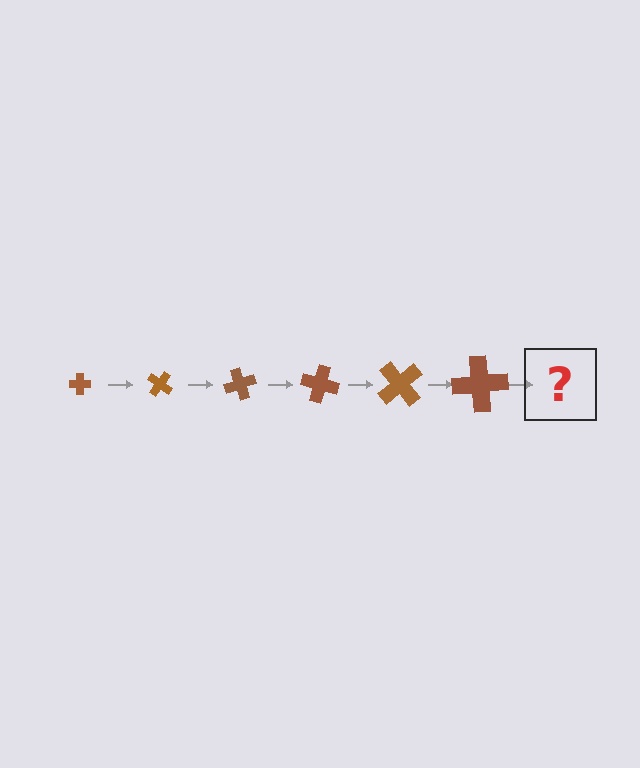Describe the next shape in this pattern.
It should be a cross, larger than the previous one and rotated 210 degrees from the start.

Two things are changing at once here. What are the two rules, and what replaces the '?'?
The two rules are that the cross grows larger each step and it rotates 35 degrees each step. The '?' should be a cross, larger than the previous one and rotated 210 degrees from the start.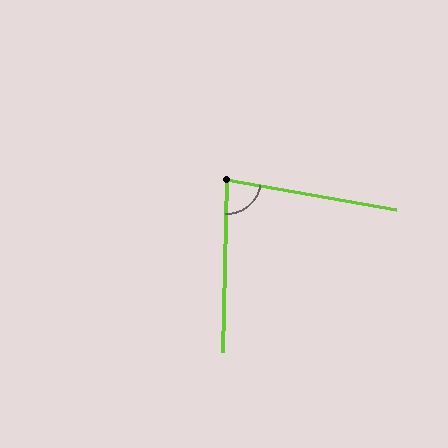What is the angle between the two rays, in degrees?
Approximately 81 degrees.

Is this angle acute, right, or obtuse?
It is acute.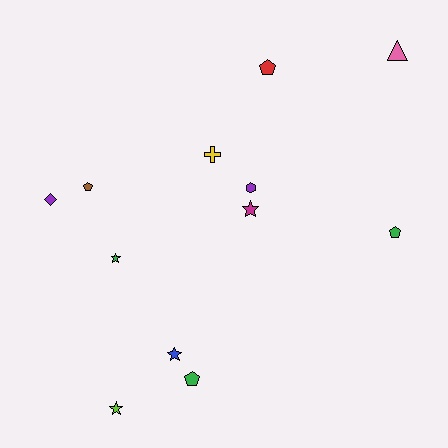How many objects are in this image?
There are 12 objects.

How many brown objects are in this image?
There is 1 brown object.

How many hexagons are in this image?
There is 1 hexagon.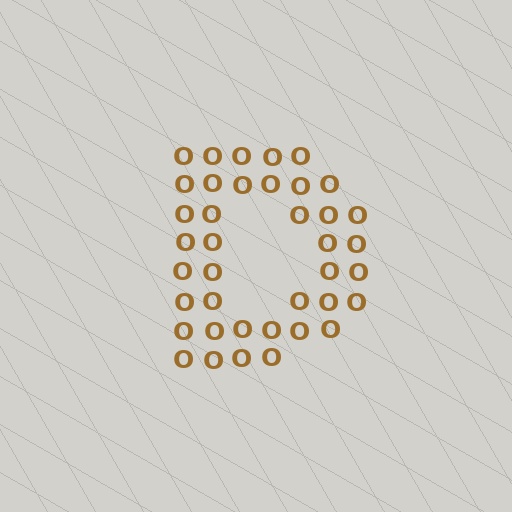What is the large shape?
The large shape is the letter D.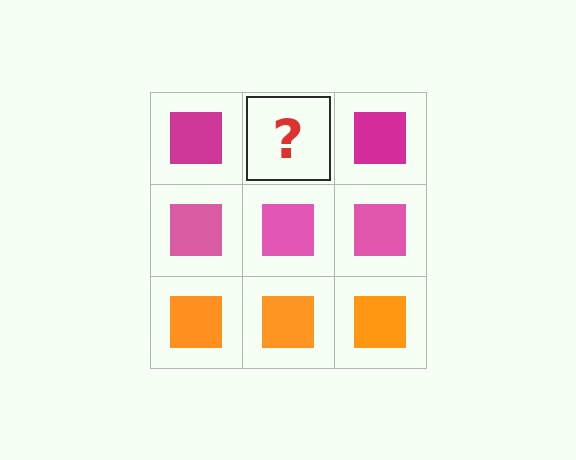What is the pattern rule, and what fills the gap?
The rule is that each row has a consistent color. The gap should be filled with a magenta square.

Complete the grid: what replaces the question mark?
The question mark should be replaced with a magenta square.